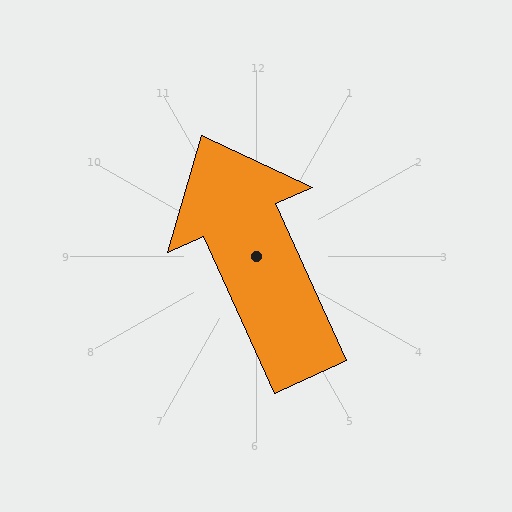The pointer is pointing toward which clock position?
Roughly 11 o'clock.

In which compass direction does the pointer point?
Northwest.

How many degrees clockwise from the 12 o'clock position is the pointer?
Approximately 336 degrees.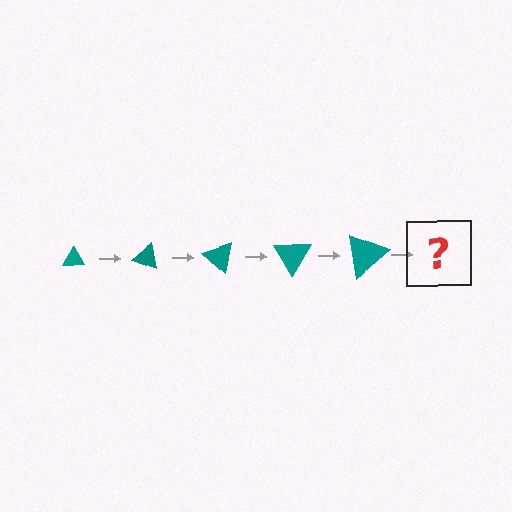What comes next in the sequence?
The next element should be a triangle, larger than the previous one and rotated 100 degrees from the start.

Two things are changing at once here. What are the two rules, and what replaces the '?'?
The two rules are that the triangle grows larger each step and it rotates 20 degrees each step. The '?' should be a triangle, larger than the previous one and rotated 100 degrees from the start.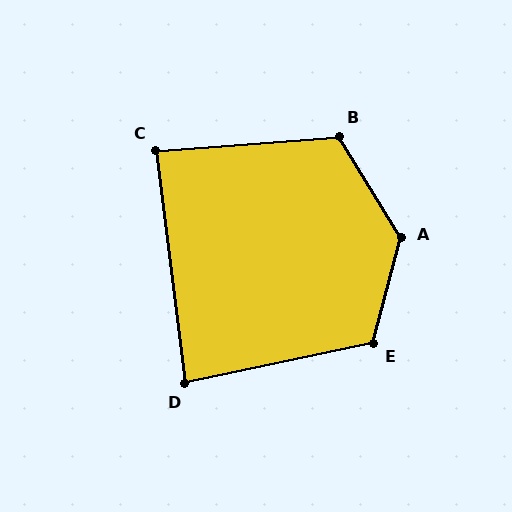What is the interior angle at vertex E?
Approximately 117 degrees (obtuse).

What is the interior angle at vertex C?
Approximately 87 degrees (approximately right).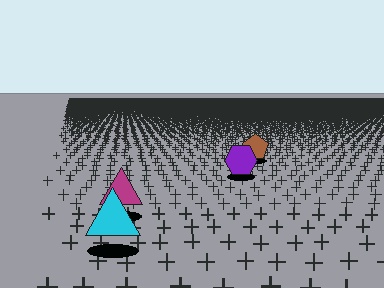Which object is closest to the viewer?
The cyan triangle is closest. The texture marks near it are larger and more spread out.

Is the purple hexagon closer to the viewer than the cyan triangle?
No. The cyan triangle is closer — you can tell from the texture gradient: the ground texture is coarser near it.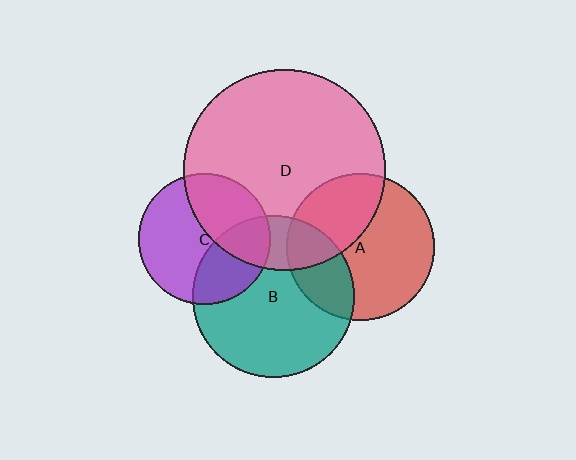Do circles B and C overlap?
Yes.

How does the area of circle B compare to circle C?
Approximately 1.5 times.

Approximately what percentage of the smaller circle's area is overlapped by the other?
Approximately 35%.